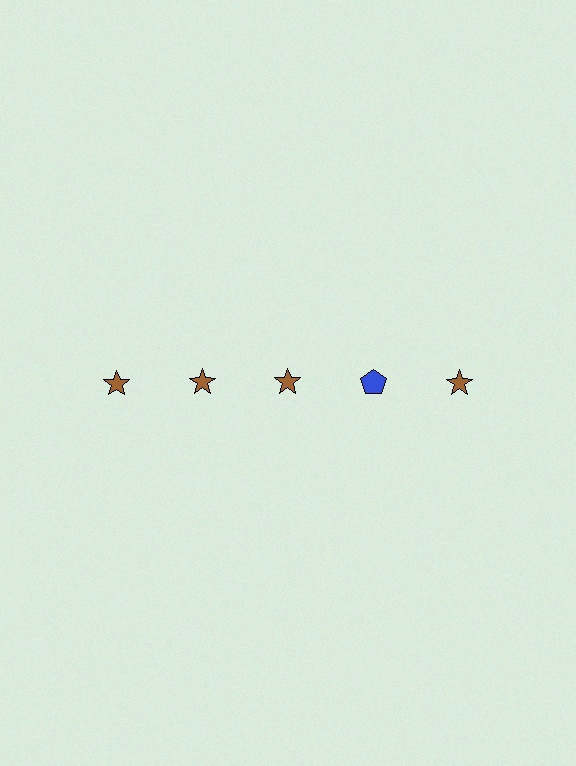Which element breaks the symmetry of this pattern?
The blue pentagon in the top row, second from right column breaks the symmetry. All other shapes are brown stars.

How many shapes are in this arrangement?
There are 5 shapes arranged in a grid pattern.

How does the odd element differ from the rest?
It differs in both color (blue instead of brown) and shape (pentagon instead of star).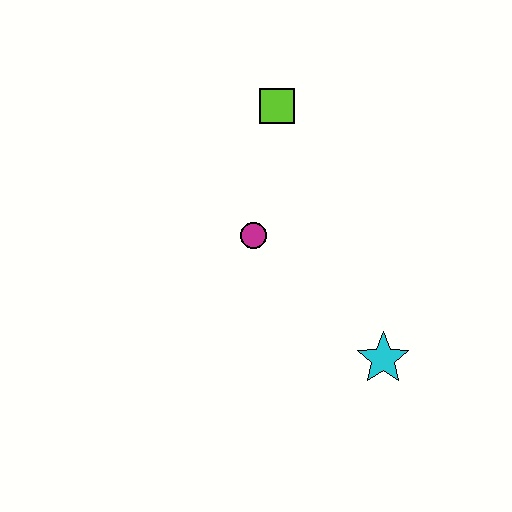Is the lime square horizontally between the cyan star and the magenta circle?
Yes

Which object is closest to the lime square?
The magenta circle is closest to the lime square.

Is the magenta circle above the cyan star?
Yes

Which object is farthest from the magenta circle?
The cyan star is farthest from the magenta circle.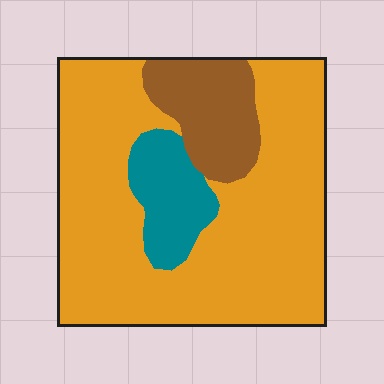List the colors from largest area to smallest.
From largest to smallest: orange, brown, teal.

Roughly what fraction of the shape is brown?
Brown covers about 15% of the shape.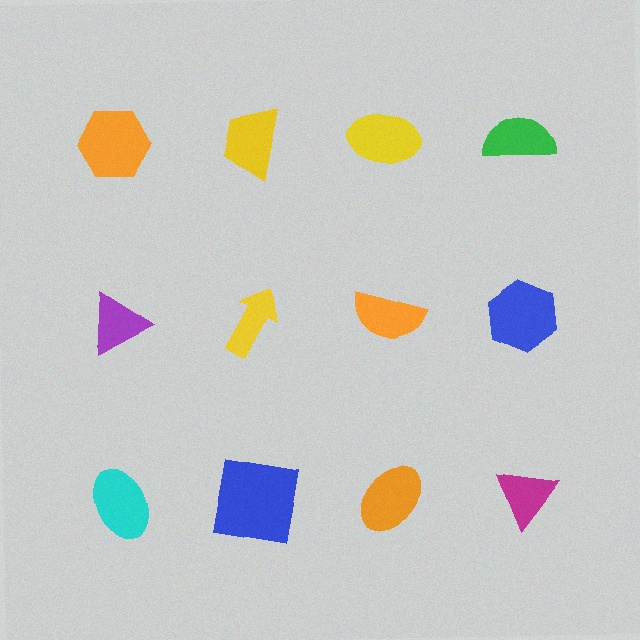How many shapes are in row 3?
4 shapes.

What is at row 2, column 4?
A blue hexagon.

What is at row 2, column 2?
A yellow arrow.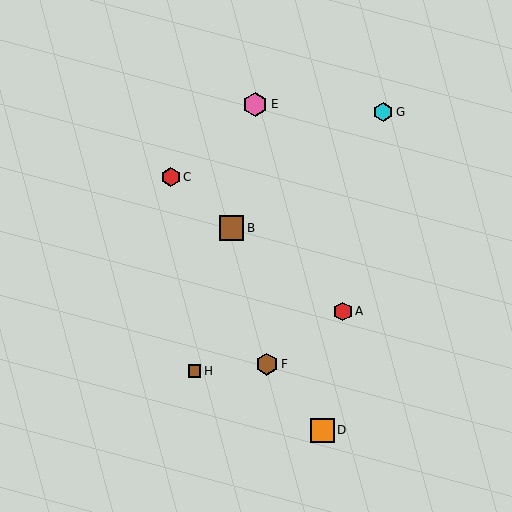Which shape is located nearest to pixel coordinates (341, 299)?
The red hexagon (labeled A) at (343, 311) is nearest to that location.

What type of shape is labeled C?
Shape C is a red hexagon.